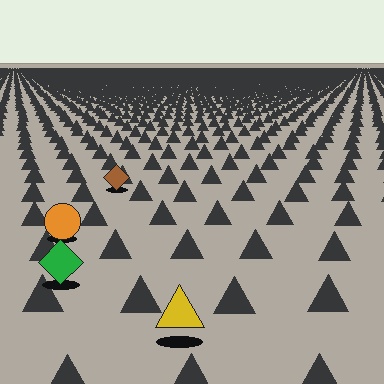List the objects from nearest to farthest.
From nearest to farthest: the yellow triangle, the green diamond, the orange circle, the brown diamond.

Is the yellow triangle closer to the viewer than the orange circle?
Yes. The yellow triangle is closer — you can tell from the texture gradient: the ground texture is coarser near it.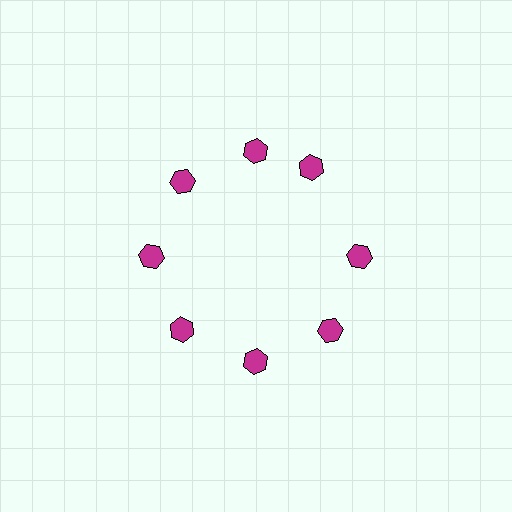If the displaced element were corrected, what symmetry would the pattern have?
It would have 8-fold rotational symmetry — the pattern would map onto itself every 45 degrees.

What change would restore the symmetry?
The symmetry would be restored by rotating it back into even spacing with its neighbors so that all 8 hexagons sit at equal angles and equal distance from the center.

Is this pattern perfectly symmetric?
No. The 8 magenta hexagons are arranged in a ring, but one element near the 2 o'clock position is rotated out of alignment along the ring, breaking the 8-fold rotational symmetry.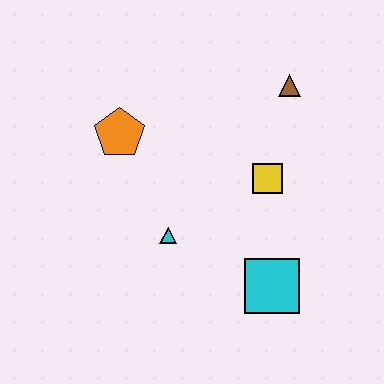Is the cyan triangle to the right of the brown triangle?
No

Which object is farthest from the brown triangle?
The cyan square is farthest from the brown triangle.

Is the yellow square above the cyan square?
Yes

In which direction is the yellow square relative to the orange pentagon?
The yellow square is to the right of the orange pentagon.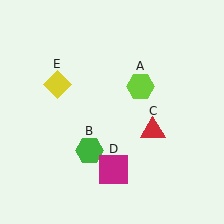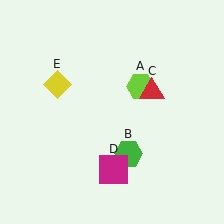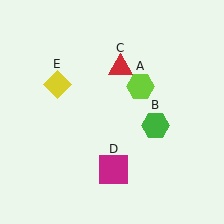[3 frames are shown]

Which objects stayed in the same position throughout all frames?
Lime hexagon (object A) and magenta square (object D) and yellow diamond (object E) remained stationary.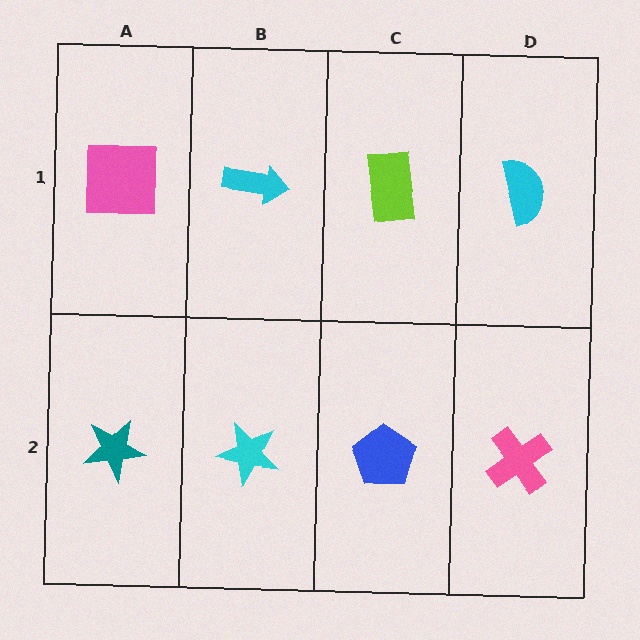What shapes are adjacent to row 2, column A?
A pink square (row 1, column A), a cyan star (row 2, column B).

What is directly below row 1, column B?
A cyan star.